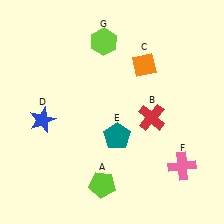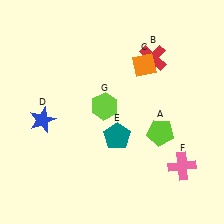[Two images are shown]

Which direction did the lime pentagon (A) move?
The lime pentagon (A) moved right.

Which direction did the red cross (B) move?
The red cross (B) moved up.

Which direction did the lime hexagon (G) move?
The lime hexagon (G) moved down.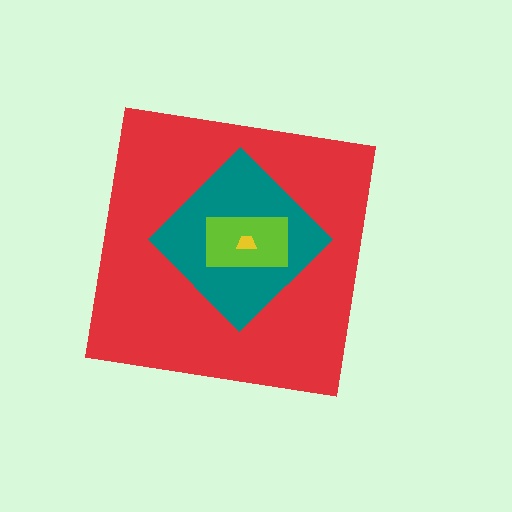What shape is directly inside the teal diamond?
The lime rectangle.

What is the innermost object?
The yellow trapezoid.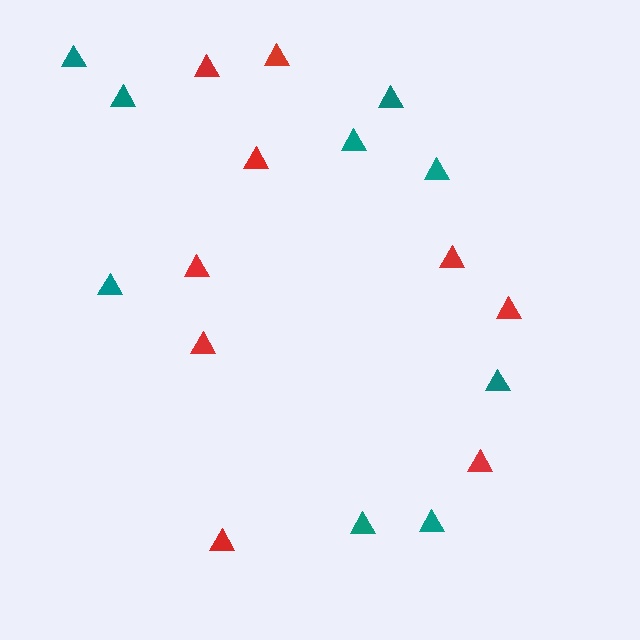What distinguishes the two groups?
There are 2 groups: one group of teal triangles (9) and one group of red triangles (9).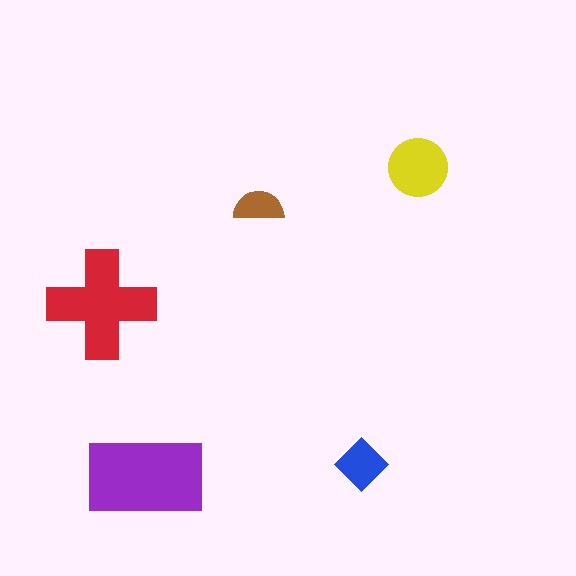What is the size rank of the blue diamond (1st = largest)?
4th.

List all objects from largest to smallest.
The purple rectangle, the red cross, the yellow circle, the blue diamond, the brown semicircle.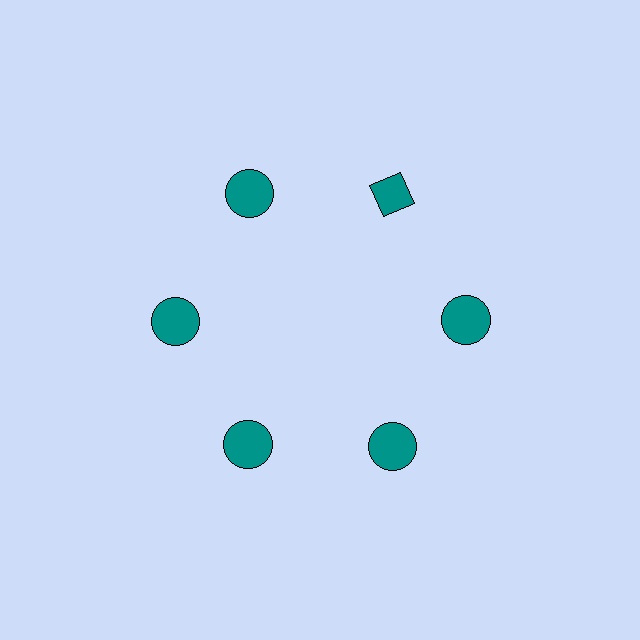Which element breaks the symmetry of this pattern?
The teal diamond at roughly the 1 o'clock position breaks the symmetry. All other shapes are teal circles.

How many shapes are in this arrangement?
There are 6 shapes arranged in a ring pattern.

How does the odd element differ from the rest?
It has a different shape: diamond instead of circle.